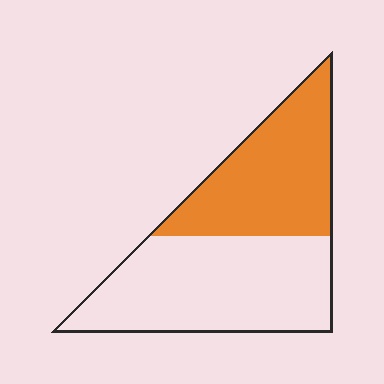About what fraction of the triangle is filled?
About two fifths (2/5).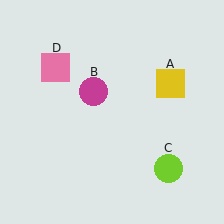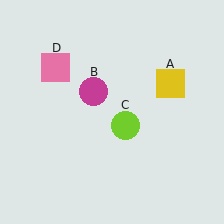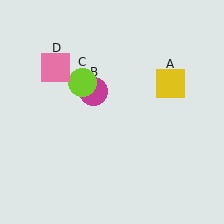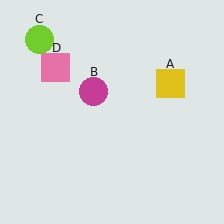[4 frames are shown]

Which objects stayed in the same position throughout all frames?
Yellow square (object A) and magenta circle (object B) and pink square (object D) remained stationary.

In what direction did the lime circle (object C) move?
The lime circle (object C) moved up and to the left.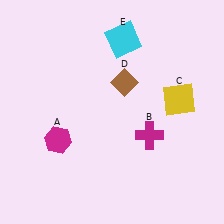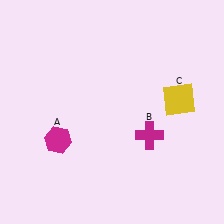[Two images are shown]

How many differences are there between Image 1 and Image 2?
There are 2 differences between the two images.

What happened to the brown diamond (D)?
The brown diamond (D) was removed in Image 2. It was in the top-right area of Image 1.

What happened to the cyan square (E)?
The cyan square (E) was removed in Image 2. It was in the top-right area of Image 1.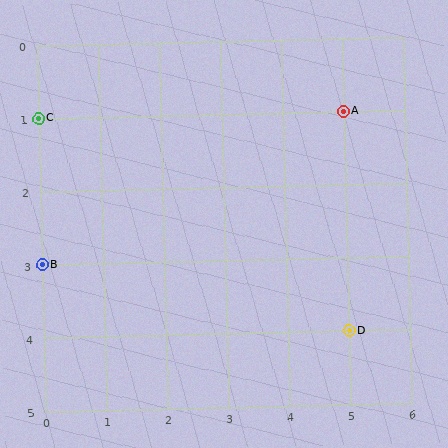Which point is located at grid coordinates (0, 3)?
Point B is at (0, 3).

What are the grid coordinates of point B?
Point B is at grid coordinates (0, 3).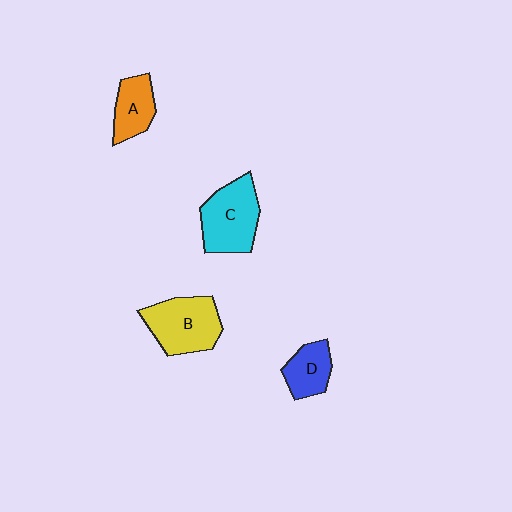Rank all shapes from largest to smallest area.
From largest to smallest: B (yellow), C (cyan), A (orange), D (blue).